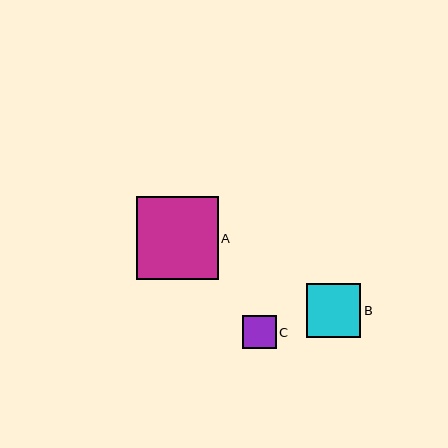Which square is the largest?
Square A is the largest with a size of approximately 82 pixels.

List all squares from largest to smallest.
From largest to smallest: A, B, C.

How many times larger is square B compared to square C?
Square B is approximately 1.6 times the size of square C.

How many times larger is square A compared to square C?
Square A is approximately 2.5 times the size of square C.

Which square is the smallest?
Square C is the smallest with a size of approximately 34 pixels.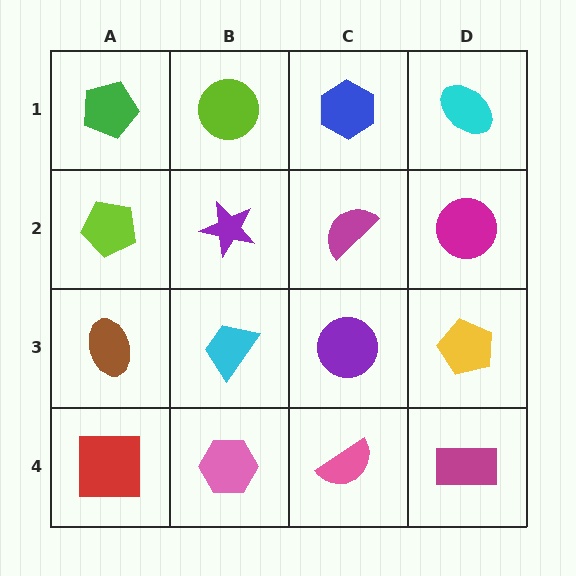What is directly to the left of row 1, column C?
A lime circle.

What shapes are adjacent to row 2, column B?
A lime circle (row 1, column B), a cyan trapezoid (row 3, column B), a lime pentagon (row 2, column A), a magenta semicircle (row 2, column C).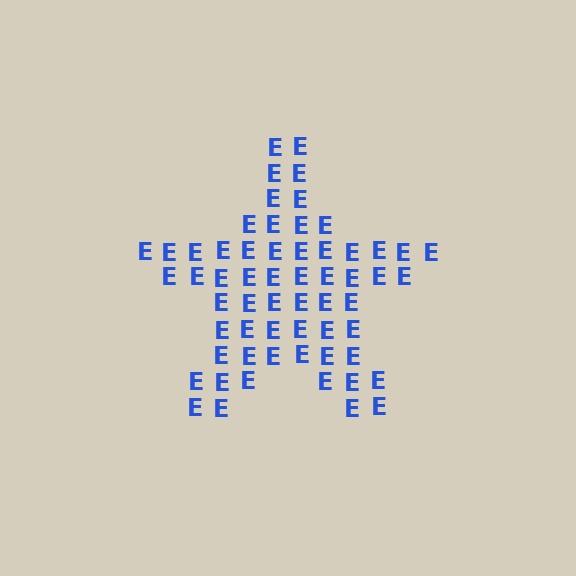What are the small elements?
The small elements are letter E's.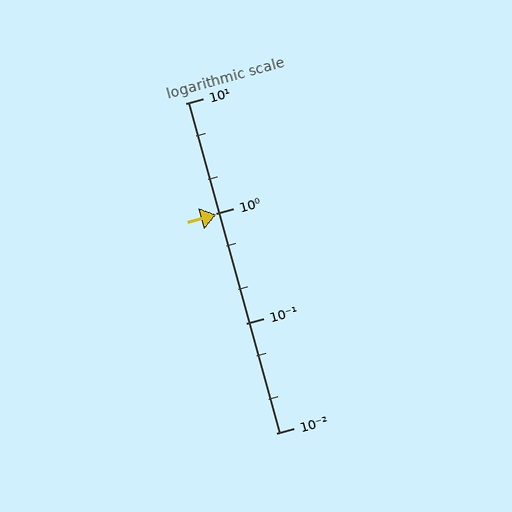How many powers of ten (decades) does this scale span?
The scale spans 3 decades, from 0.01 to 10.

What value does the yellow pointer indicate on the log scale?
The pointer indicates approximately 0.98.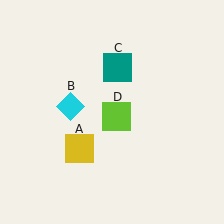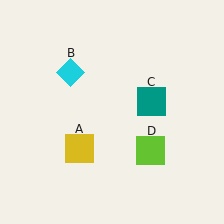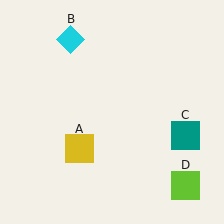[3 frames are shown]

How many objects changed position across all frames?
3 objects changed position: cyan diamond (object B), teal square (object C), lime square (object D).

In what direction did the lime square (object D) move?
The lime square (object D) moved down and to the right.